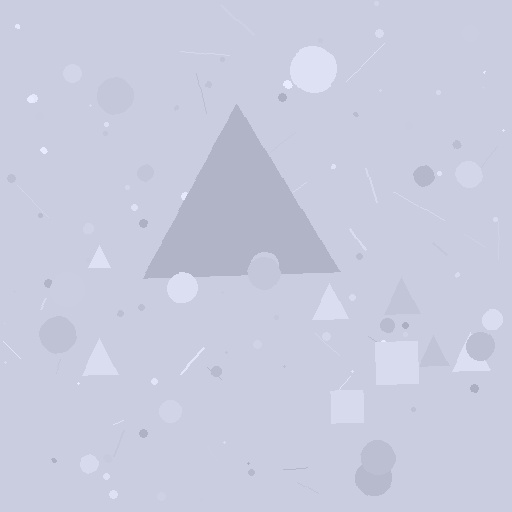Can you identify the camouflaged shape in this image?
The camouflaged shape is a triangle.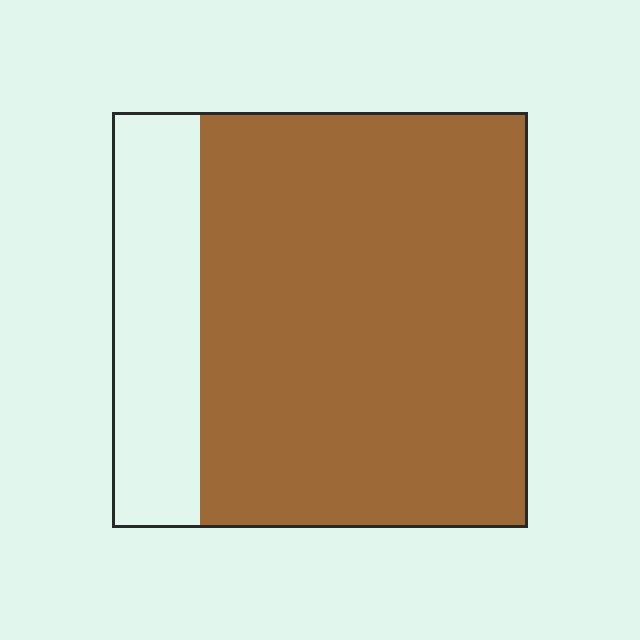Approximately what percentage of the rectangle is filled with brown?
Approximately 80%.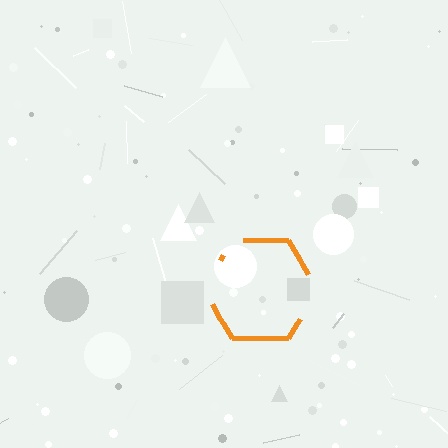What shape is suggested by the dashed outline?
The dashed outline suggests a hexagon.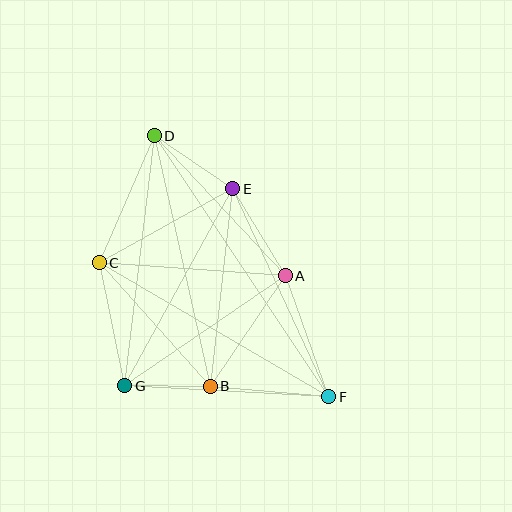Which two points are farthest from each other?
Points D and F are farthest from each other.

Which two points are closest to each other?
Points B and G are closest to each other.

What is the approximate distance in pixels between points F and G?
The distance between F and G is approximately 205 pixels.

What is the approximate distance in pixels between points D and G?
The distance between D and G is approximately 252 pixels.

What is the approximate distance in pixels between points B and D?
The distance between B and D is approximately 257 pixels.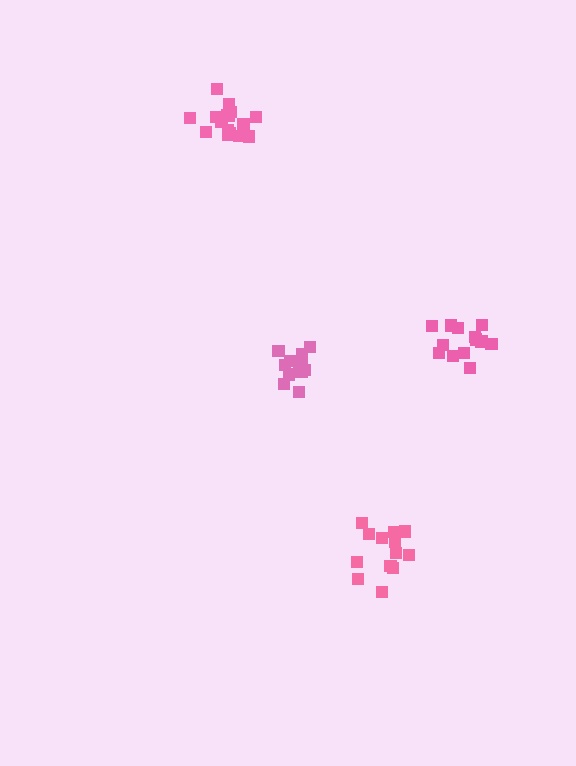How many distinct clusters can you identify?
There are 4 distinct clusters.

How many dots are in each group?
Group 1: 16 dots, Group 2: 13 dots, Group 3: 13 dots, Group 4: 13 dots (55 total).